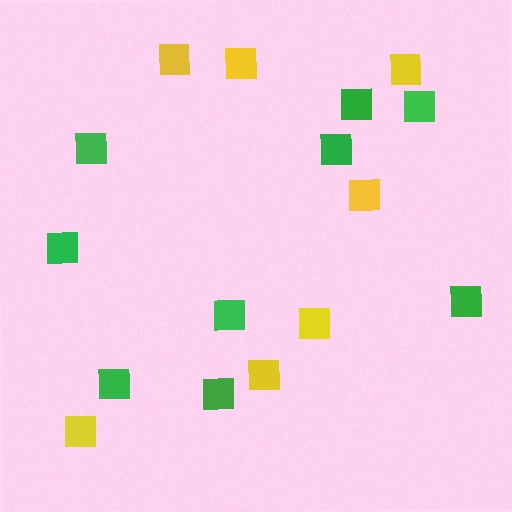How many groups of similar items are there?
There are 2 groups: one group of yellow squares (7) and one group of green squares (9).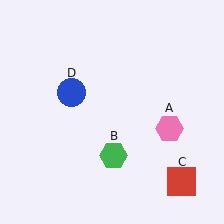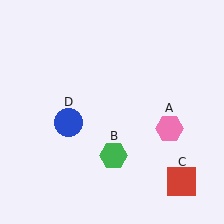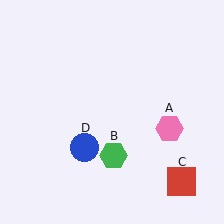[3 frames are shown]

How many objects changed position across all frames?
1 object changed position: blue circle (object D).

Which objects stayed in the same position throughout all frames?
Pink hexagon (object A) and green hexagon (object B) and red square (object C) remained stationary.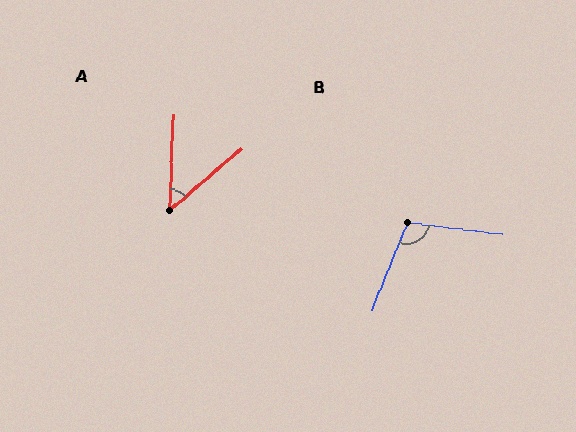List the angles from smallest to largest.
A (47°), B (105°).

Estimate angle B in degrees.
Approximately 105 degrees.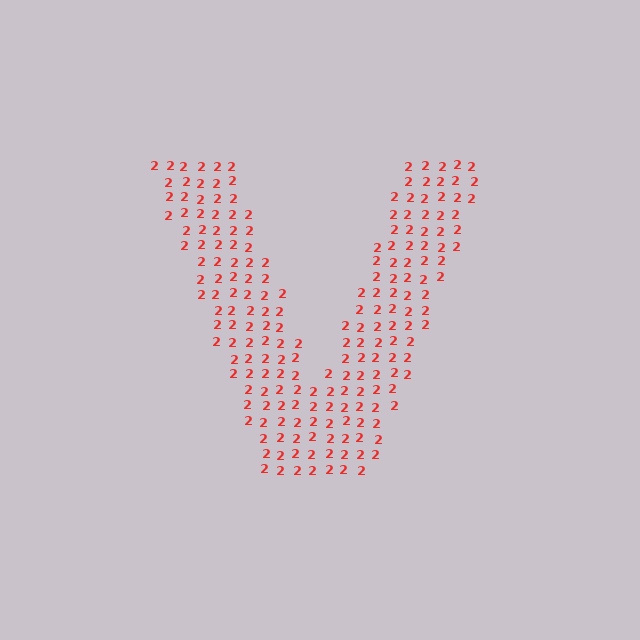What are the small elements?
The small elements are digit 2's.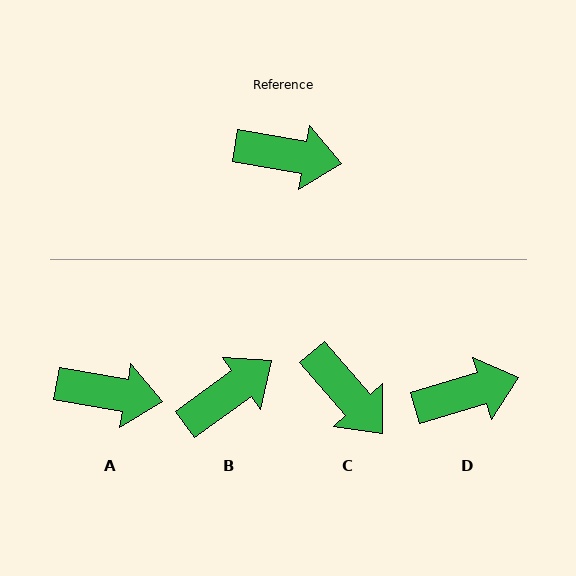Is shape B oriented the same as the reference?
No, it is off by about 46 degrees.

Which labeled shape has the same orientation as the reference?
A.